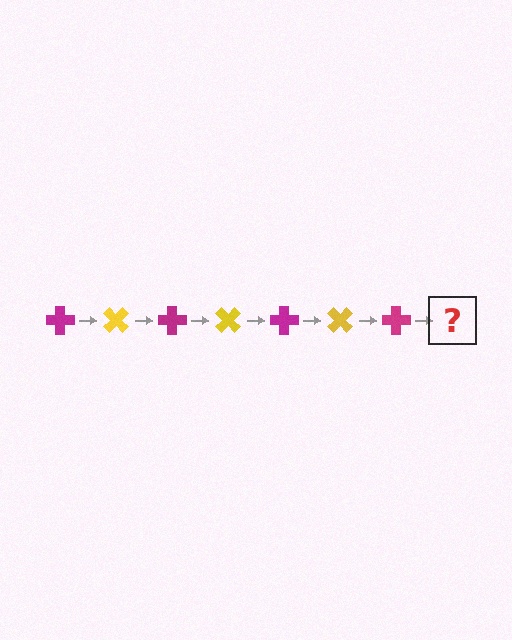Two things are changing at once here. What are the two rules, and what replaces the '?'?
The two rules are that it rotates 45 degrees each step and the color cycles through magenta and yellow. The '?' should be a yellow cross, rotated 315 degrees from the start.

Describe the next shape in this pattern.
It should be a yellow cross, rotated 315 degrees from the start.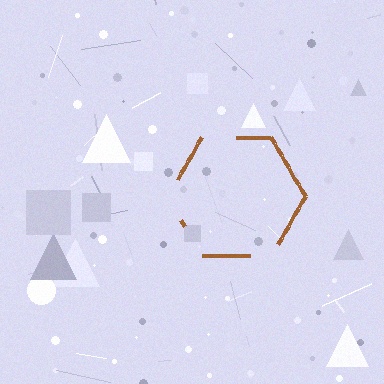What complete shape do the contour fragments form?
The contour fragments form a hexagon.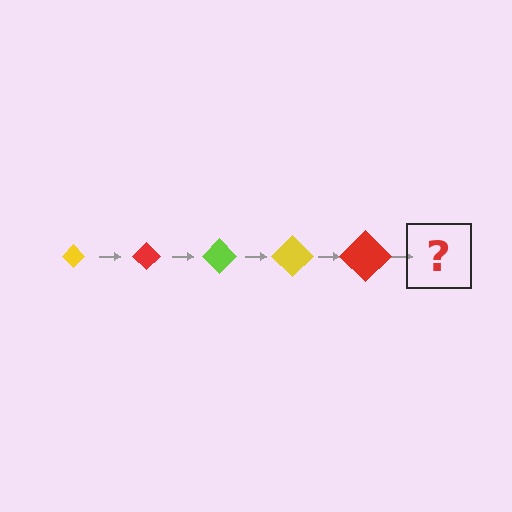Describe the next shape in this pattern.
It should be a lime diamond, larger than the previous one.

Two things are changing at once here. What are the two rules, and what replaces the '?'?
The two rules are that the diamond grows larger each step and the color cycles through yellow, red, and lime. The '?' should be a lime diamond, larger than the previous one.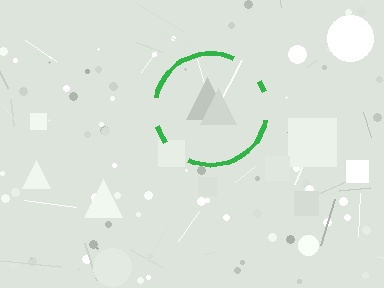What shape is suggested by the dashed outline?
The dashed outline suggests a circle.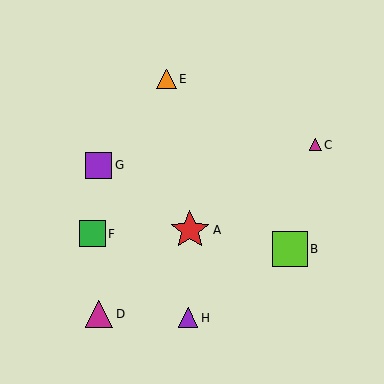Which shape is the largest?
The red star (labeled A) is the largest.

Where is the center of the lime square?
The center of the lime square is at (290, 249).